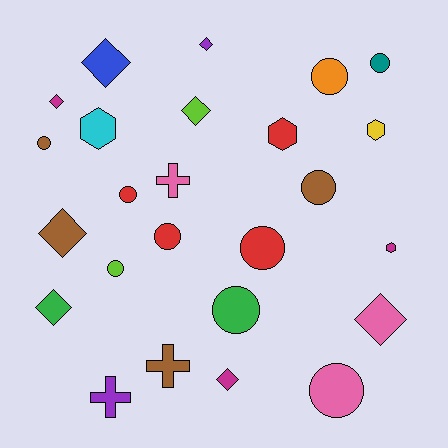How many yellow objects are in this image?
There is 1 yellow object.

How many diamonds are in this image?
There are 8 diamonds.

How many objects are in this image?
There are 25 objects.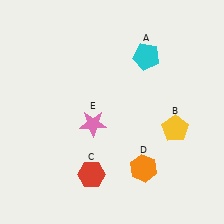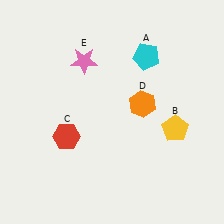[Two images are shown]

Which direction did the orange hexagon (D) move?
The orange hexagon (D) moved up.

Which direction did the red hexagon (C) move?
The red hexagon (C) moved up.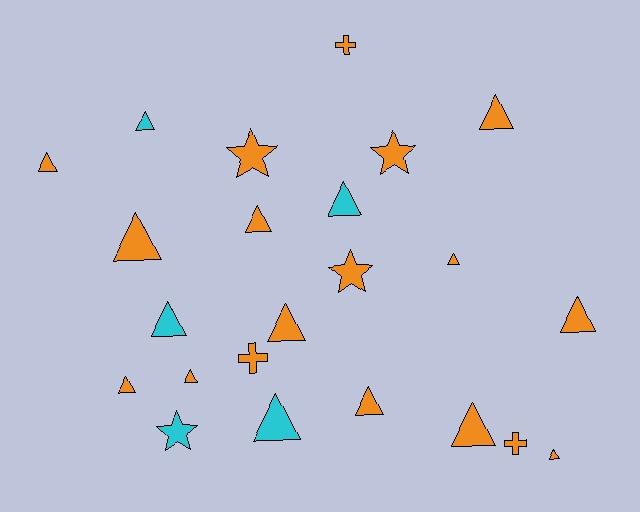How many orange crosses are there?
There are 3 orange crosses.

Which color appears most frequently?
Orange, with 18 objects.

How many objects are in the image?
There are 23 objects.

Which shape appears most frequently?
Triangle, with 16 objects.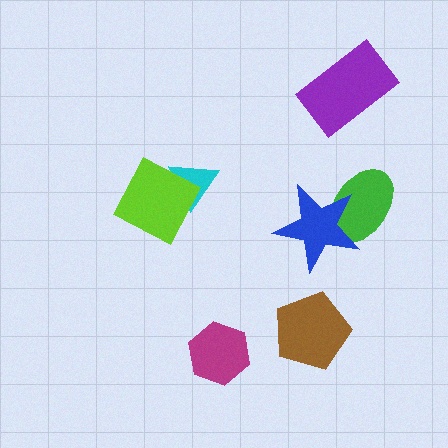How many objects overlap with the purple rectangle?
0 objects overlap with the purple rectangle.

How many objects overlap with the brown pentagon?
0 objects overlap with the brown pentagon.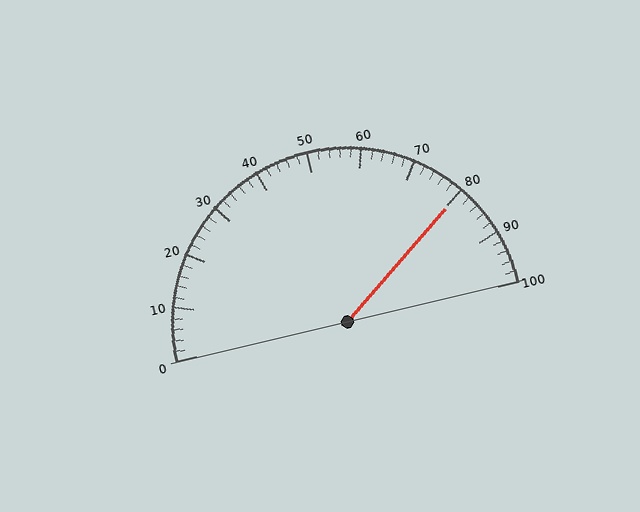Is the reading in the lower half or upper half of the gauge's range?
The reading is in the upper half of the range (0 to 100).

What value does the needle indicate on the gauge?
The needle indicates approximately 80.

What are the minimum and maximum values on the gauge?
The gauge ranges from 0 to 100.